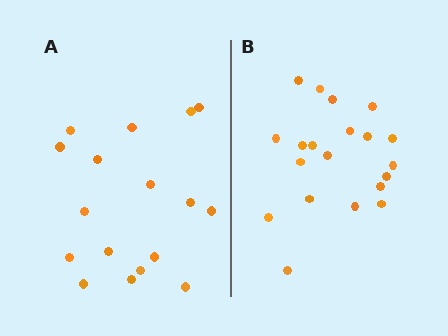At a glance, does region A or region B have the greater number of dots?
Region B (the right region) has more dots.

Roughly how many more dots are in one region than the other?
Region B has just a few more — roughly 2 or 3 more dots than region A.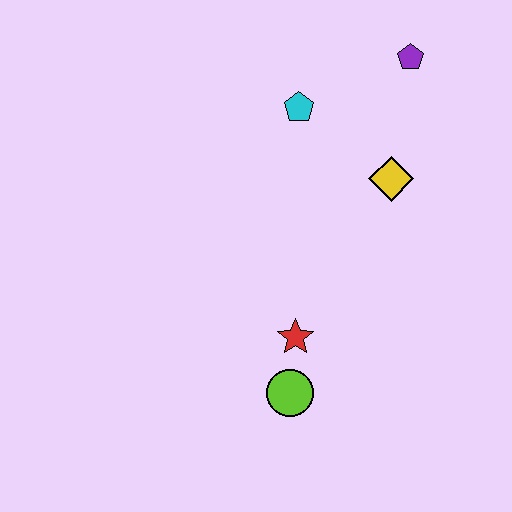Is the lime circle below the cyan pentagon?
Yes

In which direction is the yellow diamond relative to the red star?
The yellow diamond is above the red star.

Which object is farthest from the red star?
The purple pentagon is farthest from the red star.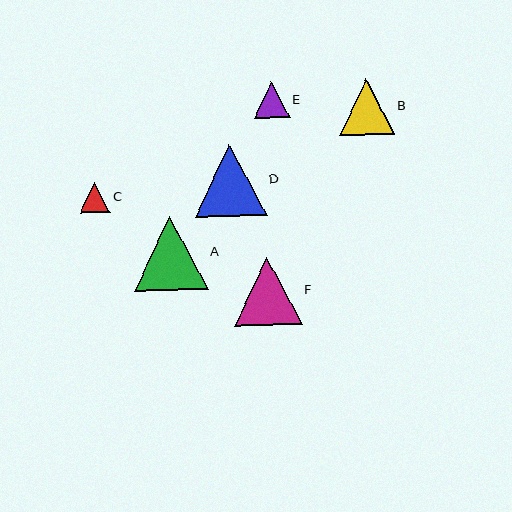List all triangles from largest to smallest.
From largest to smallest: A, D, F, B, E, C.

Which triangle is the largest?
Triangle A is the largest with a size of approximately 73 pixels.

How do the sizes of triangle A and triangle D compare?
Triangle A and triangle D are approximately the same size.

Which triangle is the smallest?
Triangle C is the smallest with a size of approximately 30 pixels.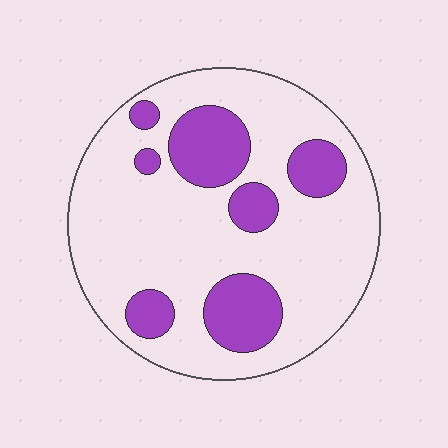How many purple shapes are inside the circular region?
7.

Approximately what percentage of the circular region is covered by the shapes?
Approximately 25%.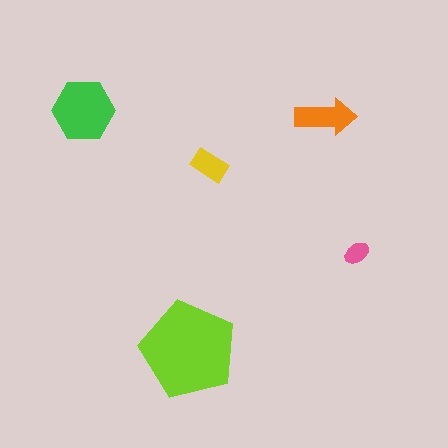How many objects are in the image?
There are 5 objects in the image.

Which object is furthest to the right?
The pink ellipse is rightmost.